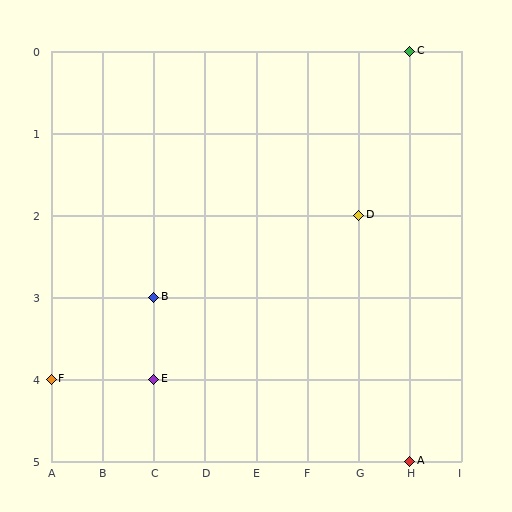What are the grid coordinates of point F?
Point F is at grid coordinates (A, 4).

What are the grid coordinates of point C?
Point C is at grid coordinates (H, 0).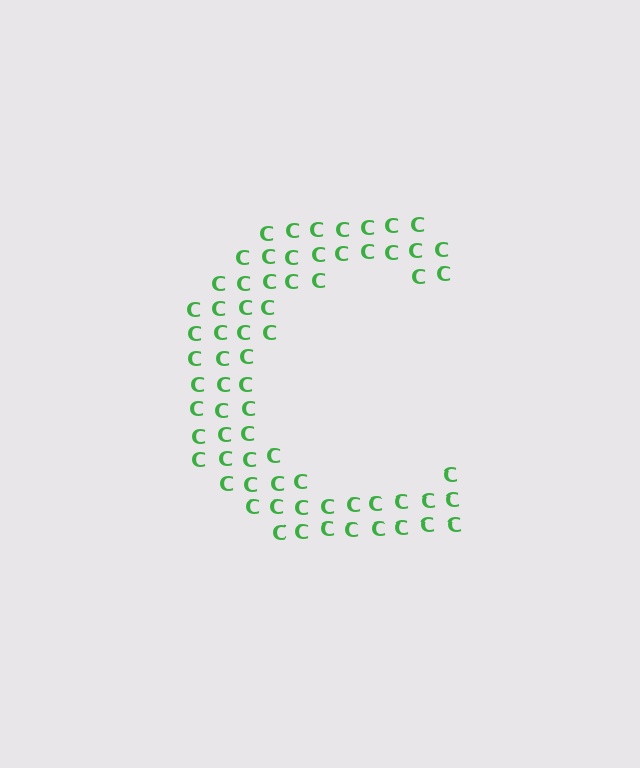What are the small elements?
The small elements are letter C's.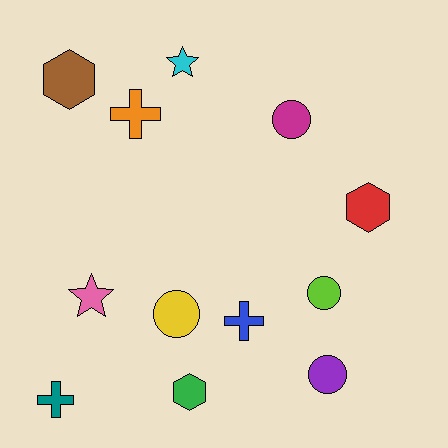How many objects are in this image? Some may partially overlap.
There are 12 objects.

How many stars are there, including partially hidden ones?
There are 2 stars.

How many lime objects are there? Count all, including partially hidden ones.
There is 1 lime object.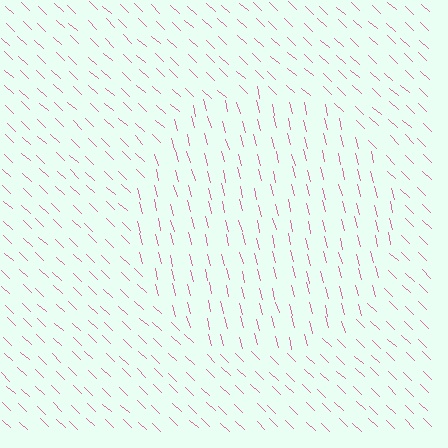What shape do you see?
I see a circle.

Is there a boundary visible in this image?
Yes, there is a texture boundary formed by a change in line orientation.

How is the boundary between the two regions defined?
The boundary is defined purely by a change in line orientation (approximately 32 degrees difference). All lines are the same color and thickness.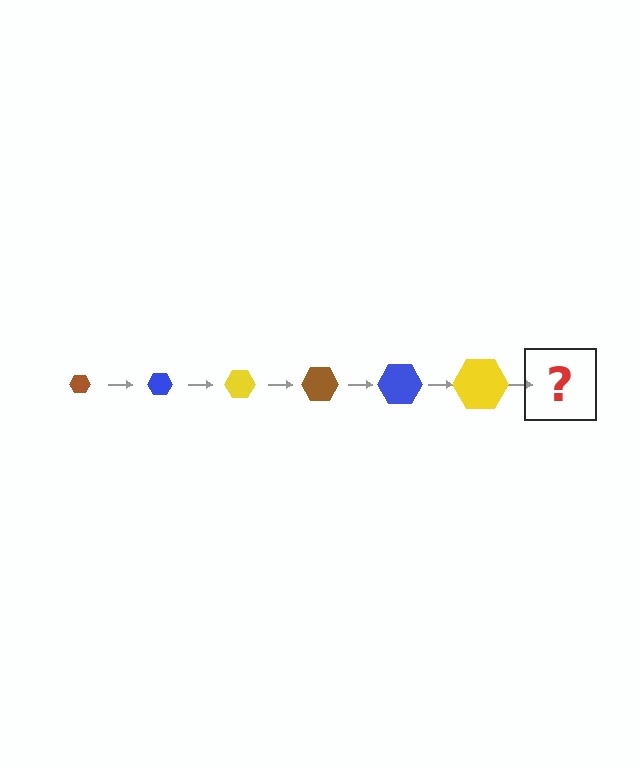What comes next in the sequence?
The next element should be a brown hexagon, larger than the previous one.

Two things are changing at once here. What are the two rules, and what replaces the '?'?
The two rules are that the hexagon grows larger each step and the color cycles through brown, blue, and yellow. The '?' should be a brown hexagon, larger than the previous one.